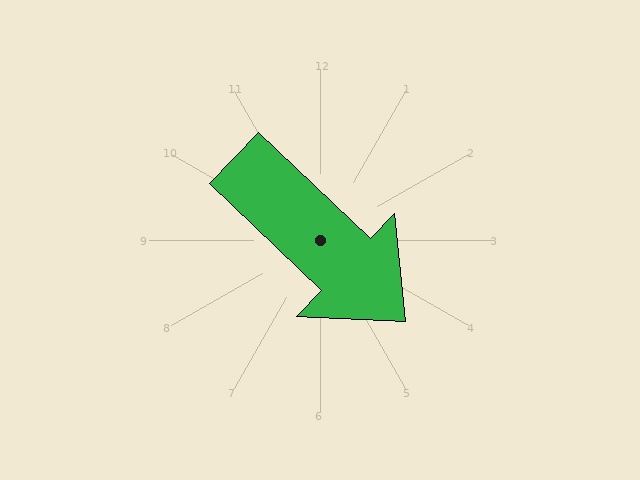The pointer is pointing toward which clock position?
Roughly 4 o'clock.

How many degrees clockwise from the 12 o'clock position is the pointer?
Approximately 134 degrees.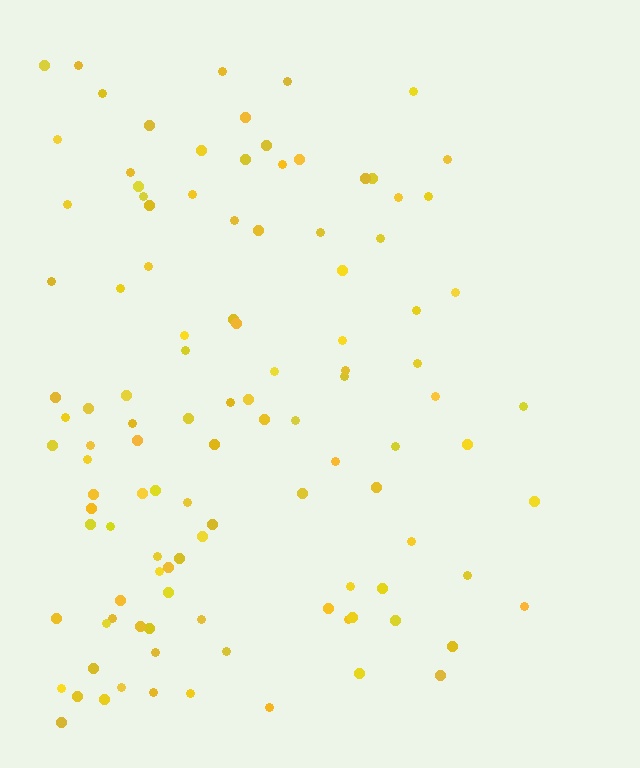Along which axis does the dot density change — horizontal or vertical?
Horizontal.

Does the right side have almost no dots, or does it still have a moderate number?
Still a moderate number, just noticeably fewer than the left.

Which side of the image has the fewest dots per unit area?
The right.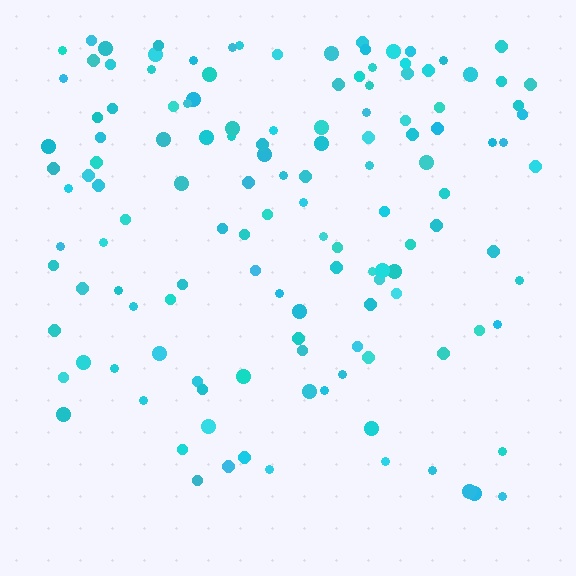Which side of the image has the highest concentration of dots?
The top.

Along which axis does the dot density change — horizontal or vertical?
Vertical.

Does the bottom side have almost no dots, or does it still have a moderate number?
Still a moderate number, just noticeably fewer than the top.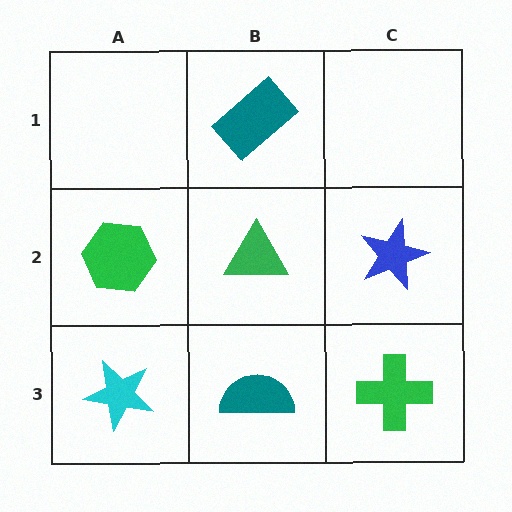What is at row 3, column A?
A cyan star.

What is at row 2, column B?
A green triangle.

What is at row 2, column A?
A green hexagon.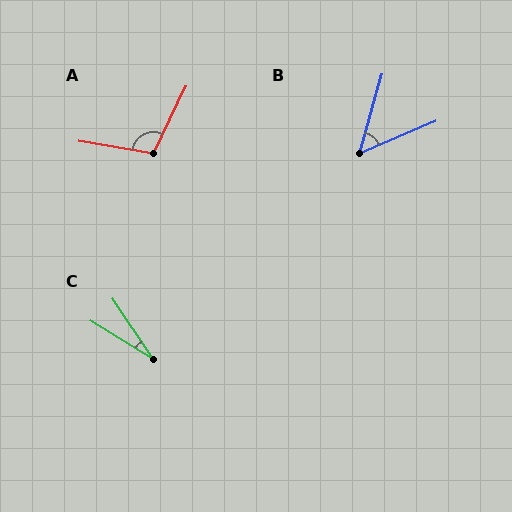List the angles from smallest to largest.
C (24°), B (51°), A (106°).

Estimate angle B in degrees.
Approximately 51 degrees.